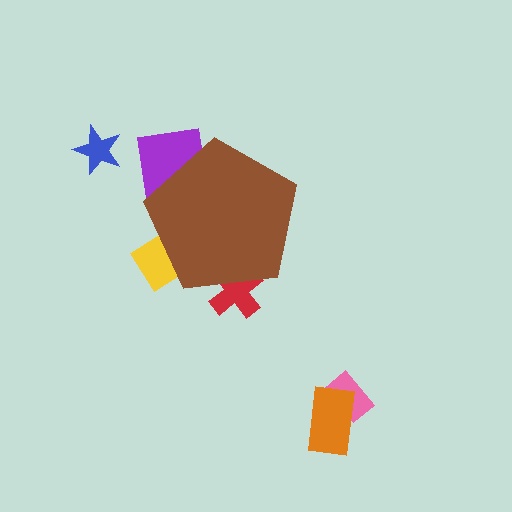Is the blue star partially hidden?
No, the blue star is fully visible.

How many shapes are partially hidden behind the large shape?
3 shapes are partially hidden.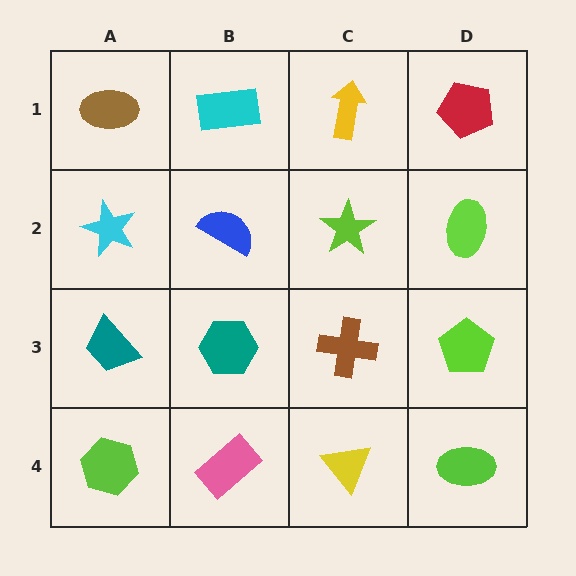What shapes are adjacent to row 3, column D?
A lime ellipse (row 2, column D), a lime ellipse (row 4, column D), a brown cross (row 3, column C).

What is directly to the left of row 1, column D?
A yellow arrow.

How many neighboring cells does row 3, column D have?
3.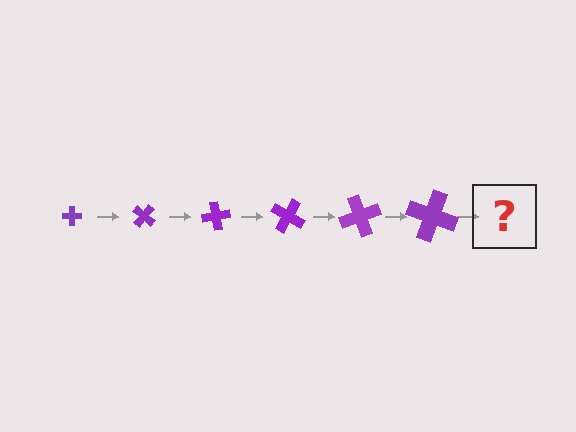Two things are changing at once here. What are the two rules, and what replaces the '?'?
The two rules are that the cross grows larger each step and it rotates 40 degrees each step. The '?' should be a cross, larger than the previous one and rotated 240 degrees from the start.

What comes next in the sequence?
The next element should be a cross, larger than the previous one and rotated 240 degrees from the start.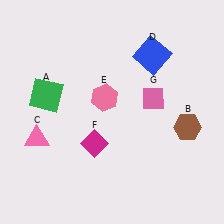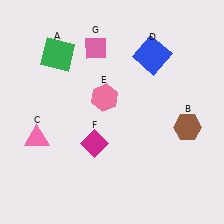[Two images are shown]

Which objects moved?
The objects that moved are: the green square (A), the pink diamond (G).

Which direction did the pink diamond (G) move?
The pink diamond (G) moved left.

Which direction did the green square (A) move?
The green square (A) moved up.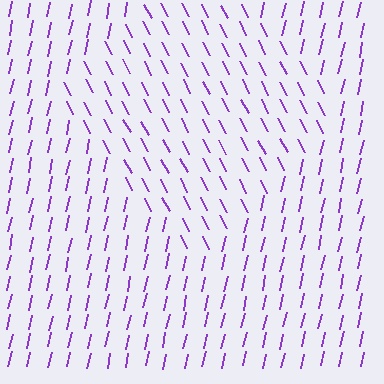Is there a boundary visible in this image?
Yes, there is a texture boundary formed by a change in line orientation.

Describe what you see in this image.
The image is filled with small purple line segments. A diamond region in the image has lines oriented differently from the surrounding lines, creating a visible texture boundary.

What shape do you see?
I see a diamond.